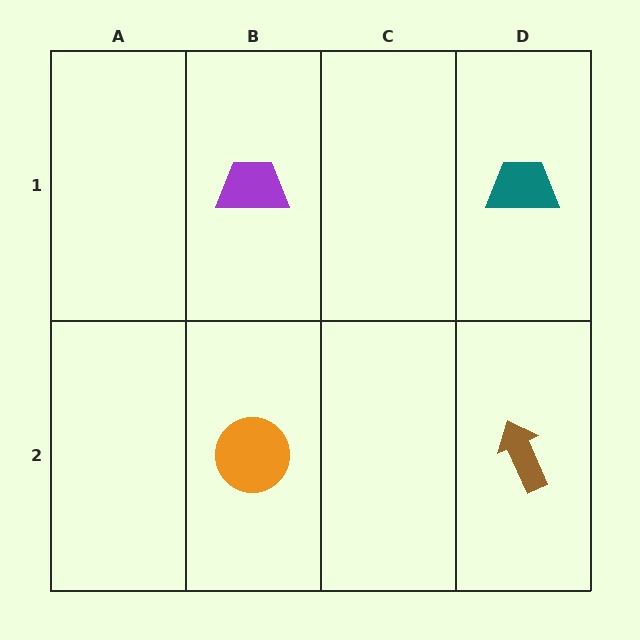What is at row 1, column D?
A teal trapezoid.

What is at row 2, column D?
A brown arrow.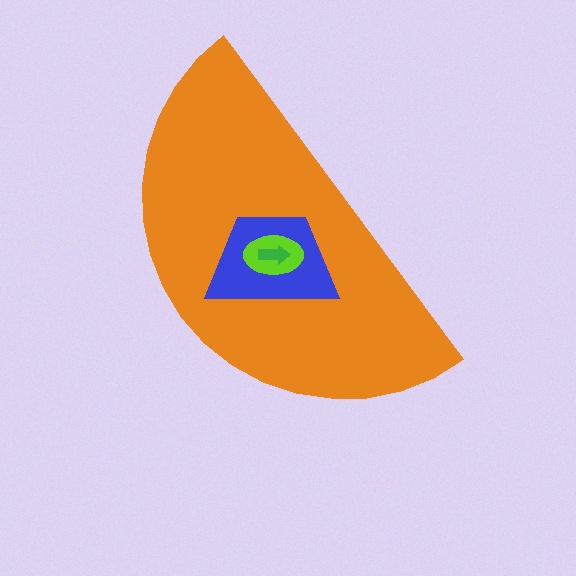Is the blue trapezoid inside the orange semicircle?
Yes.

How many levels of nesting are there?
4.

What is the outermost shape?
The orange semicircle.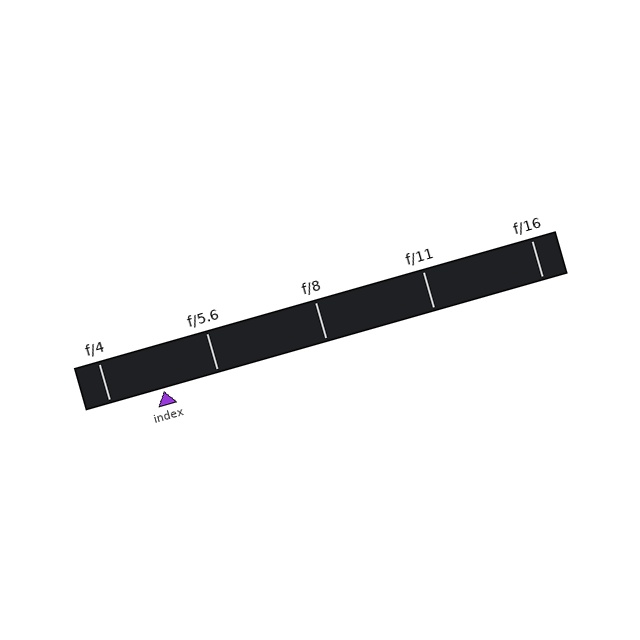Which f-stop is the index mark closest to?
The index mark is closest to f/4.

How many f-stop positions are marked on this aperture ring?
There are 5 f-stop positions marked.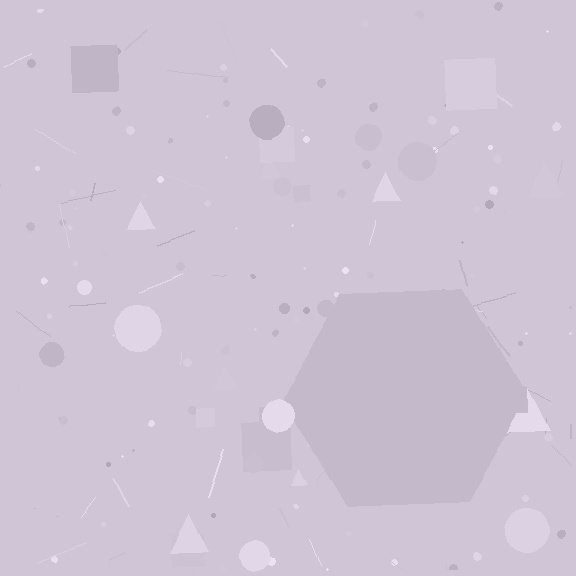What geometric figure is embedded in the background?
A hexagon is embedded in the background.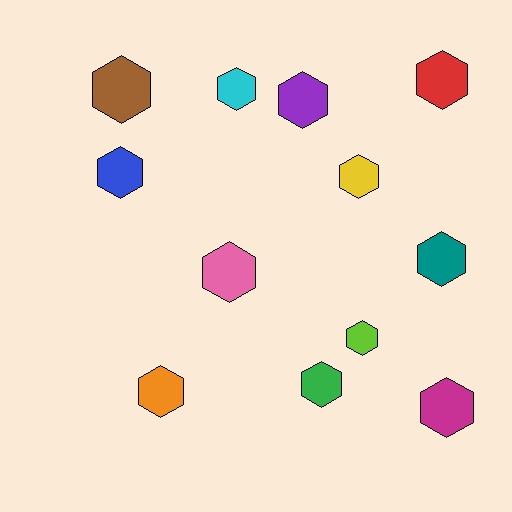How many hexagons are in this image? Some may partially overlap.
There are 12 hexagons.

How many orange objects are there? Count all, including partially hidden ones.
There is 1 orange object.